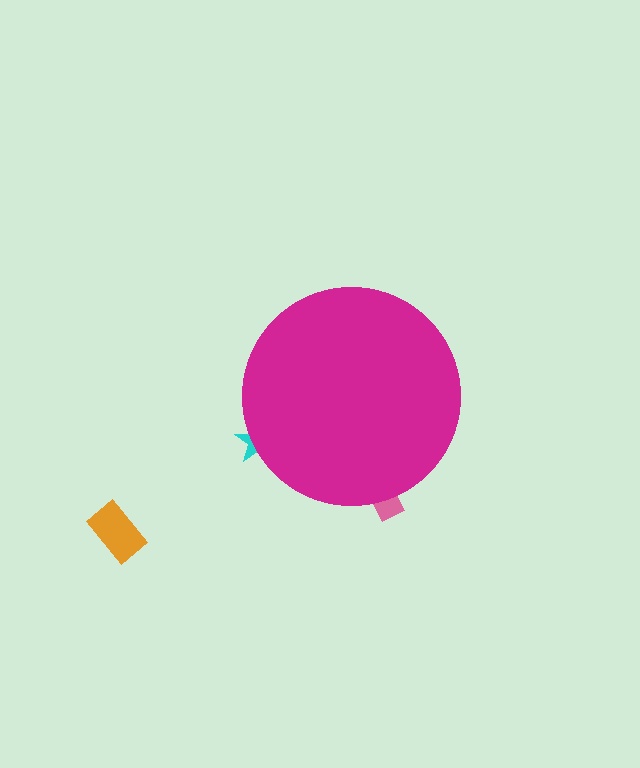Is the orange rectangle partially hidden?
No, the orange rectangle is fully visible.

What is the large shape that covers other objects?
A magenta circle.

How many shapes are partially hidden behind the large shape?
2 shapes are partially hidden.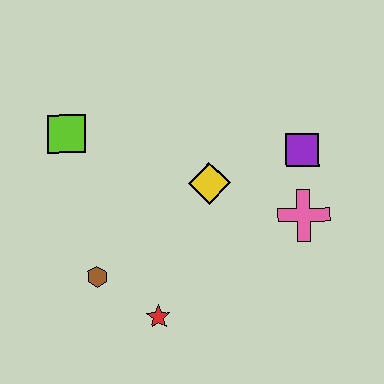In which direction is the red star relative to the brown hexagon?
The red star is to the right of the brown hexagon.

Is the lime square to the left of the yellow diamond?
Yes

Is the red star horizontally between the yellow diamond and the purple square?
No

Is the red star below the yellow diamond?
Yes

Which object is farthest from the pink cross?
The lime square is farthest from the pink cross.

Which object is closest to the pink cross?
The purple square is closest to the pink cross.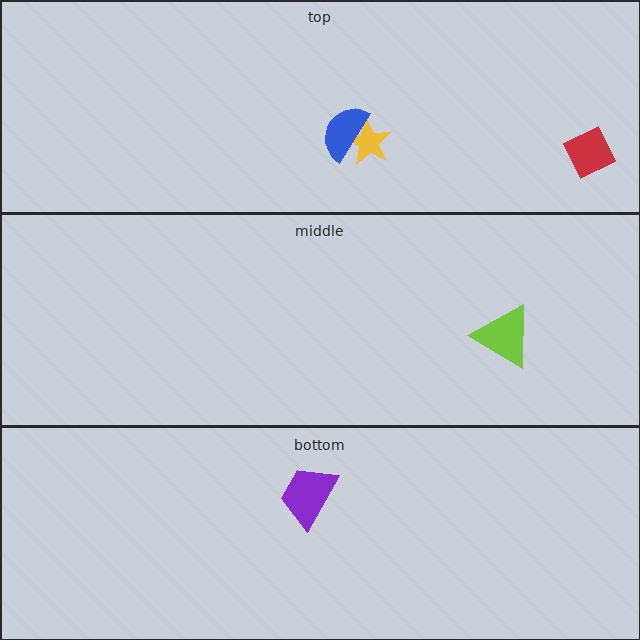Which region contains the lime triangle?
The middle region.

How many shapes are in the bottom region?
1.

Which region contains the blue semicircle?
The top region.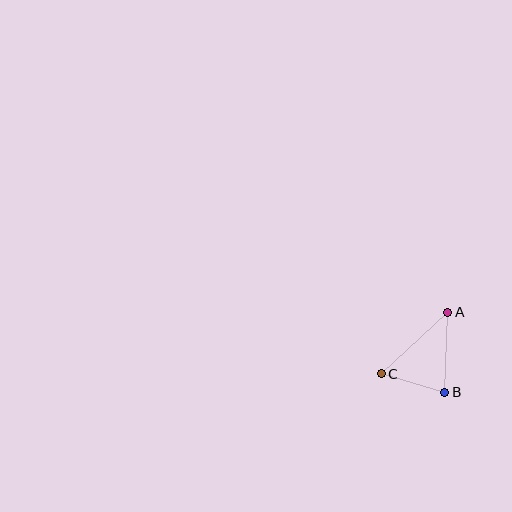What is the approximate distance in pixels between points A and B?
The distance between A and B is approximately 80 pixels.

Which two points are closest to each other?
Points B and C are closest to each other.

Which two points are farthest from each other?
Points A and C are farthest from each other.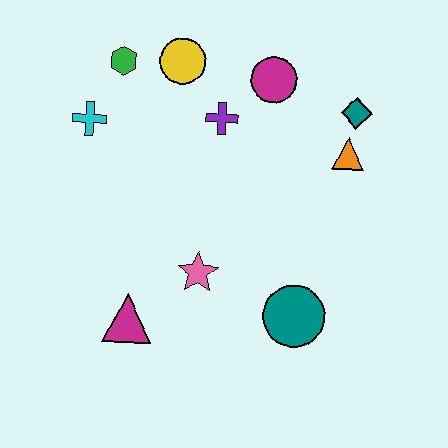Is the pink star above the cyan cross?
No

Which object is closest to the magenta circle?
The purple cross is closest to the magenta circle.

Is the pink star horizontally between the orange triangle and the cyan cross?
Yes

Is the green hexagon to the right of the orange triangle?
No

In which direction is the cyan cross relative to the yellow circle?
The cyan cross is to the left of the yellow circle.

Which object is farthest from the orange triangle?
The magenta triangle is farthest from the orange triangle.